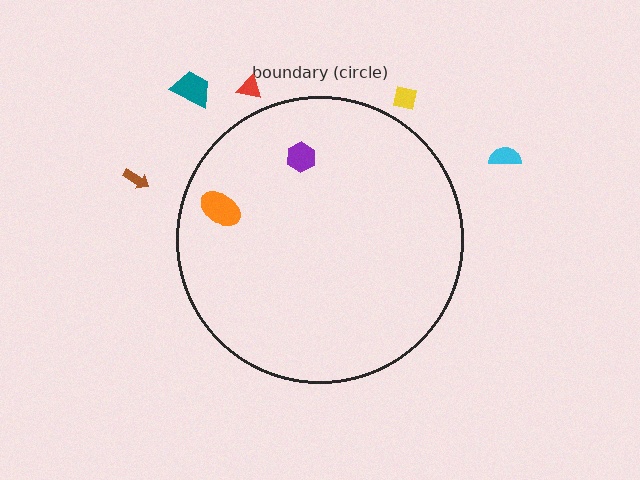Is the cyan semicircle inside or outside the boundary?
Outside.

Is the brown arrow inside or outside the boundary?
Outside.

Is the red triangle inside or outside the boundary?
Outside.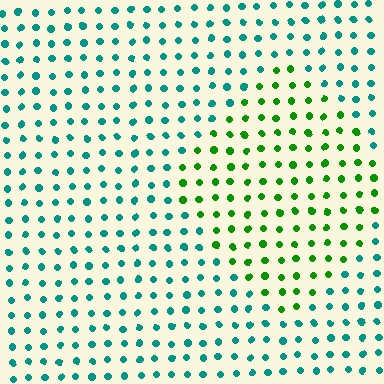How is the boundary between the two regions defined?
The boundary is defined purely by a slight shift in hue (about 56 degrees). Spacing, size, and orientation are identical on both sides.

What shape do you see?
I see a diamond.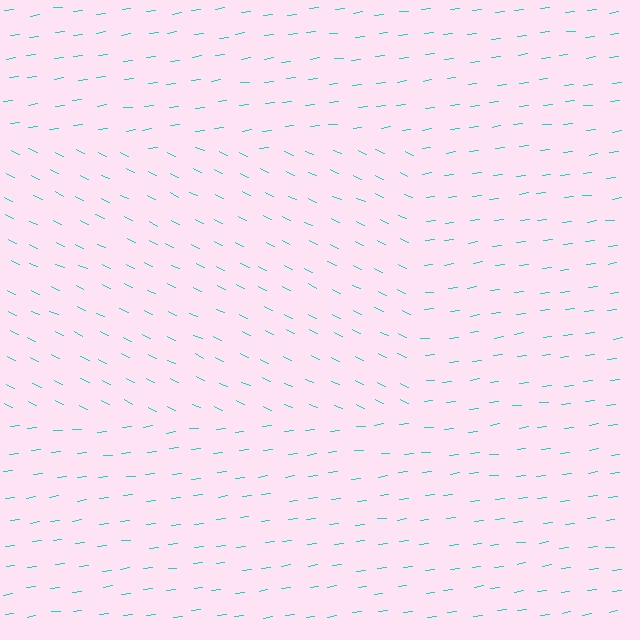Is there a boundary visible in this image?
Yes, there is a texture boundary formed by a change in line orientation.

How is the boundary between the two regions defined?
The boundary is defined purely by a change in line orientation (approximately 33 degrees difference). All lines are the same color and thickness.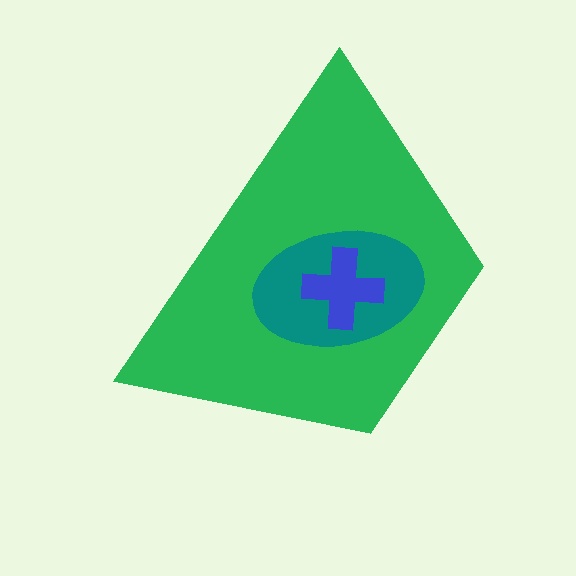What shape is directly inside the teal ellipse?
The blue cross.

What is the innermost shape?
The blue cross.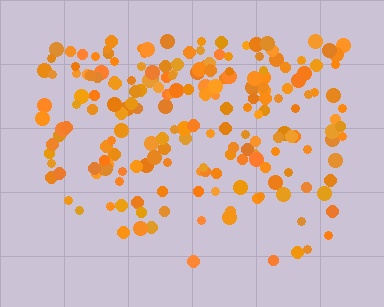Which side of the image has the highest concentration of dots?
The top.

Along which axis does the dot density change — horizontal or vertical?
Vertical.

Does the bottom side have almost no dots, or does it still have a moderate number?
Still a moderate number, just noticeably fewer than the top.